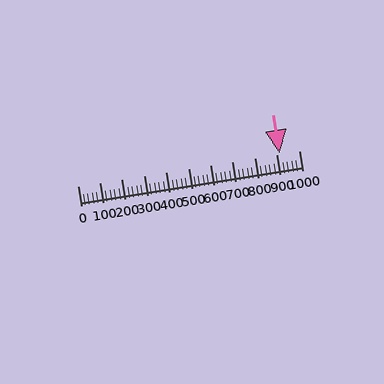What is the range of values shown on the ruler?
The ruler shows values from 0 to 1000.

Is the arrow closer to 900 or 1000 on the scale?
The arrow is closer to 900.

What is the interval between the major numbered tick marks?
The major tick marks are spaced 100 units apart.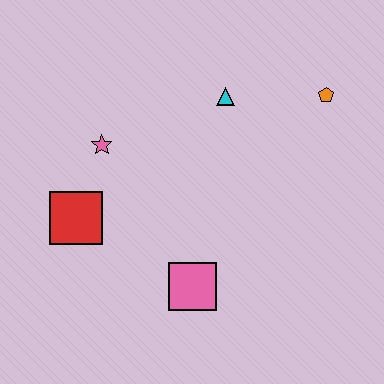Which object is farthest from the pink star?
The orange pentagon is farthest from the pink star.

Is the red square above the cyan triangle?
No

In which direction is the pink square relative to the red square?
The pink square is to the right of the red square.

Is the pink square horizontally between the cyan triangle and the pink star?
Yes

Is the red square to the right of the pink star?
No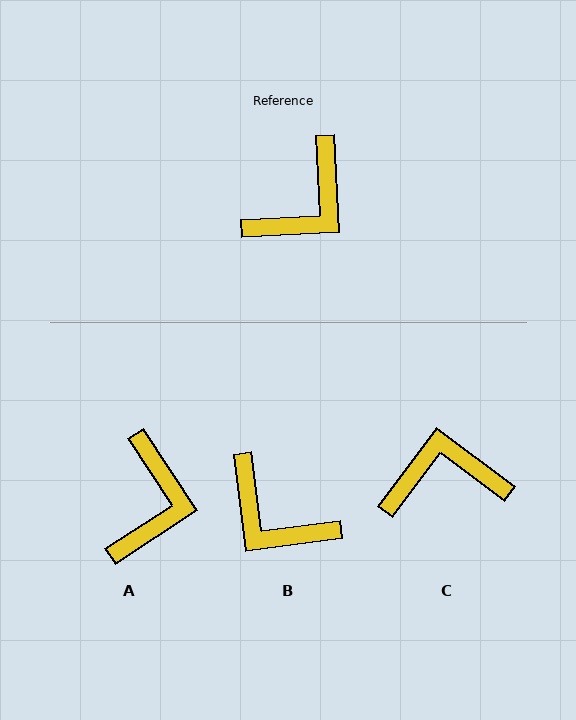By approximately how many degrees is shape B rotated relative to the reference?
Approximately 85 degrees clockwise.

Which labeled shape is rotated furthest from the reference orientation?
C, about 140 degrees away.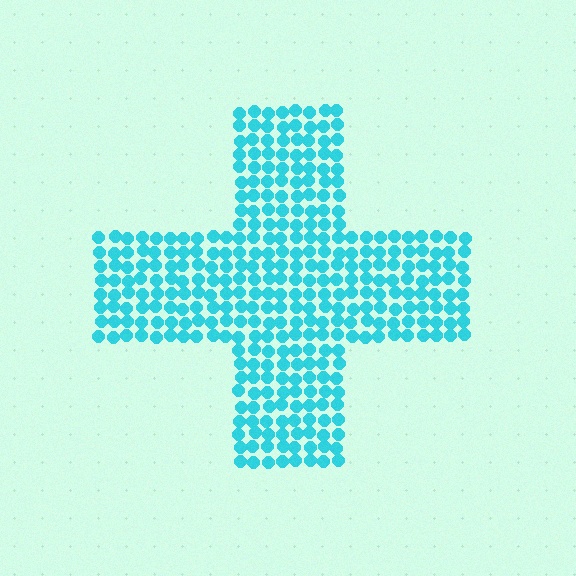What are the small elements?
The small elements are circles.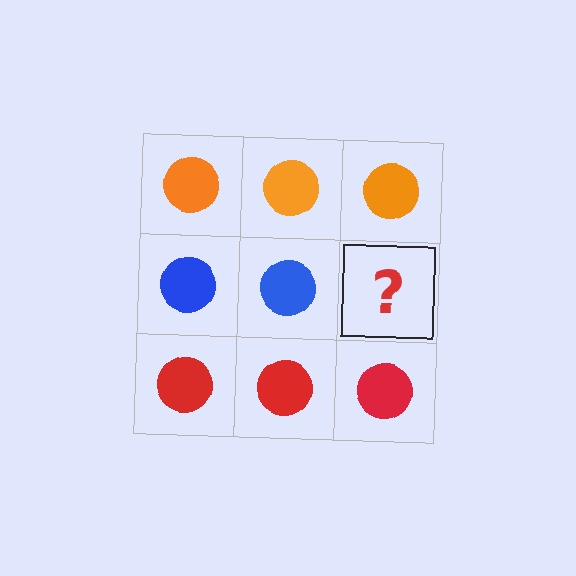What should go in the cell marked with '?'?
The missing cell should contain a blue circle.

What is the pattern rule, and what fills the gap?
The rule is that each row has a consistent color. The gap should be filled with a blue circle.